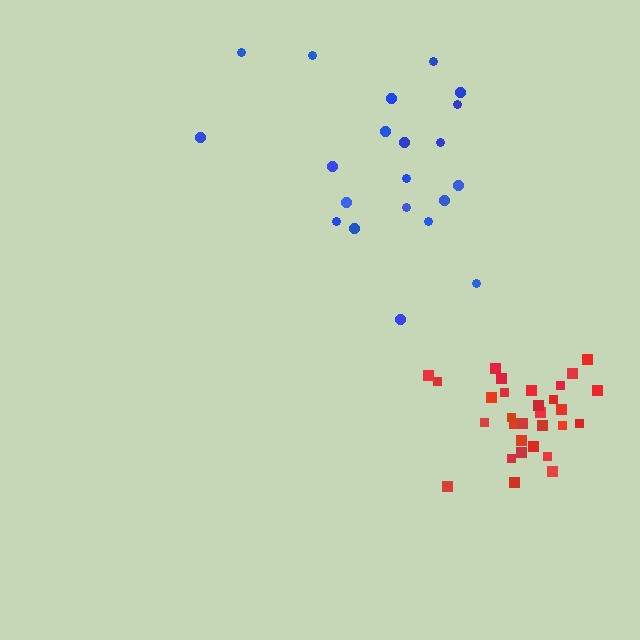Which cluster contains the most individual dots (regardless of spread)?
Red (30).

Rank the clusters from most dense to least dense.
red, blue.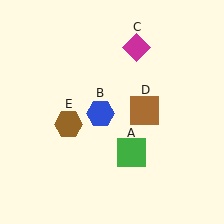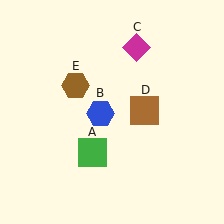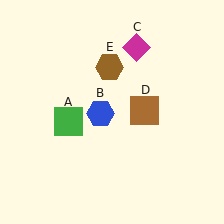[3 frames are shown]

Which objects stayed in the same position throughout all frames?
Blue hexagon (object B) and magenta diamond (object C) and brown square (object D) remained stationary.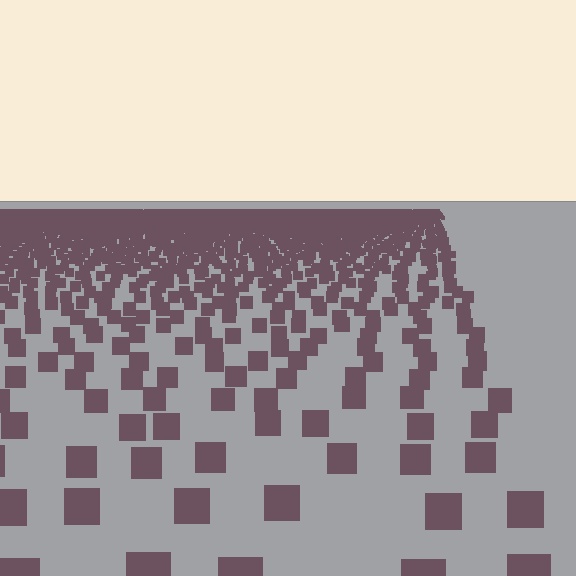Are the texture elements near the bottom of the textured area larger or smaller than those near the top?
Larger. Near the bottom, elements are closer to the viewer and appear at a bigger on-screen size.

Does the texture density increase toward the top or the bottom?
Density increases toward the top.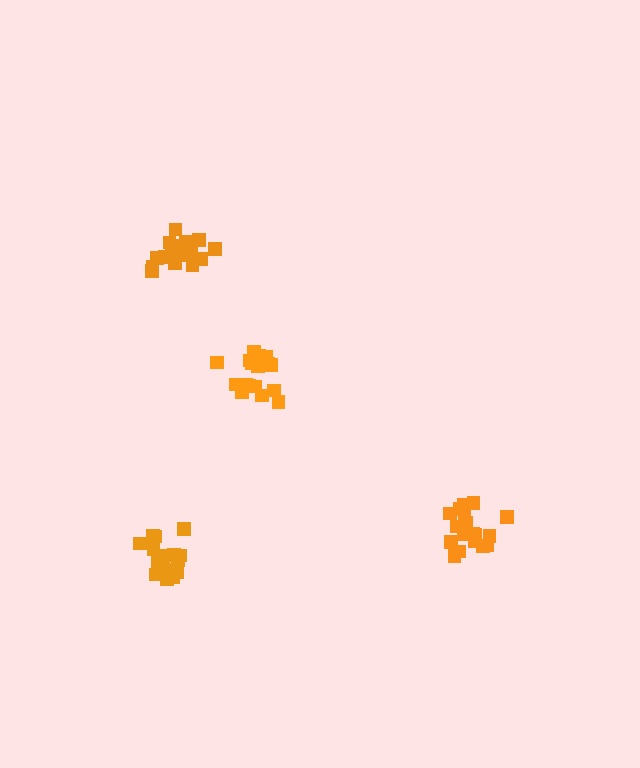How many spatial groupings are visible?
There are 4 spatial groupings.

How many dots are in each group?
Group 1: 18 dots, Group 2: 19 dots, Group 3: 19 dots, Group 4: 18 dots (74 total).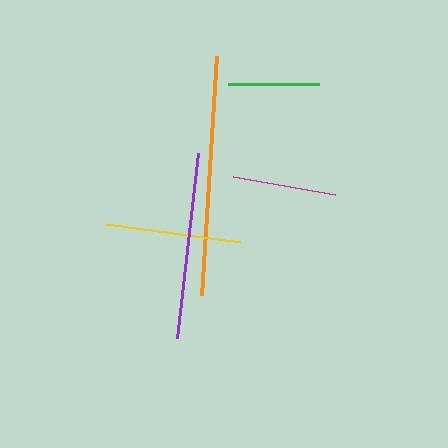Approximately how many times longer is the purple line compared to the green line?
The purple line is approximately 2.0 times the length of the green line.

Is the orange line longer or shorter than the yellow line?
The orange line is longer than the yellow line.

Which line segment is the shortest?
The green line is the shortest at approximately 91 pixels.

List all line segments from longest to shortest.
From longest to shortest: orange, purple, yellow, magenta, green.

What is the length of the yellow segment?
The yellow segment is approximately 135 pixels long.